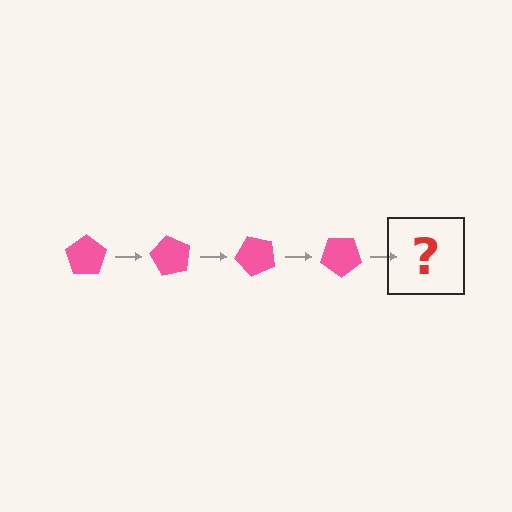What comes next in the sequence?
The next element should be a pink pentagon rotated 240 degrees.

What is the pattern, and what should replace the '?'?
The pattern is that the pentagon rotates 60 degrees each step. The '?' should be a pink pentagon rotated 240 degrees.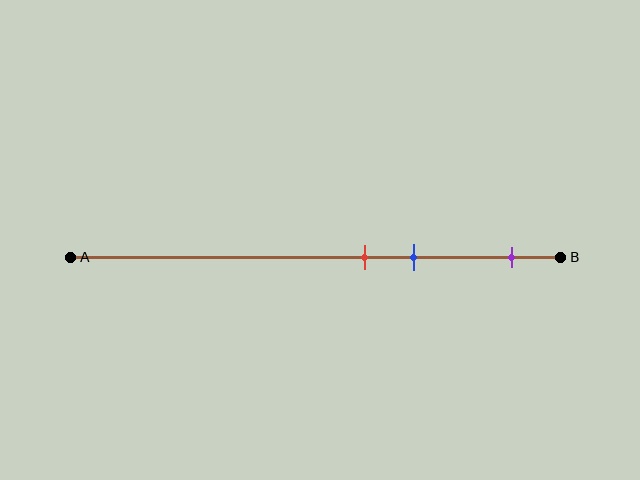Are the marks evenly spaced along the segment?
No, the marks are not evenly spaced.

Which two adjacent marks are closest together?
The red and blue marks are the closest adjacent pair.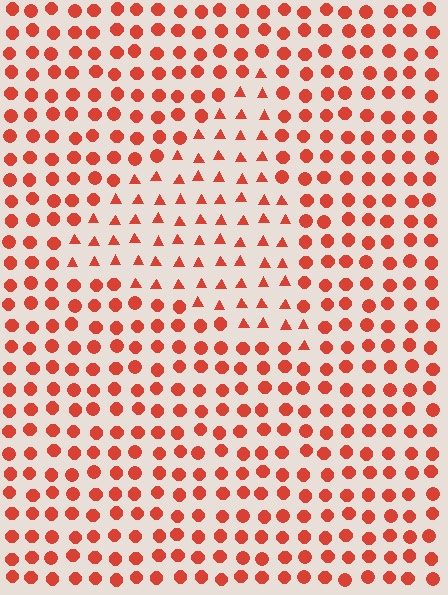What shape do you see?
I see a triangle.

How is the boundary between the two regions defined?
The boundary is defined by a change in element shape: triangles inside vs. circles outside. All elements share the same color and spacing.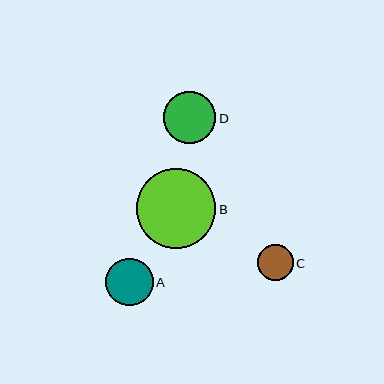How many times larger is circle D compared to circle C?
Circle D is approximately 1.4 times the size of circle C.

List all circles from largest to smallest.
From largest to smallest: B, D, A, C.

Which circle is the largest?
Circle B is the largest with a size of approximately 80 pixels.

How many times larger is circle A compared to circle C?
Circle A is approximately 1.3 times the size of circle C.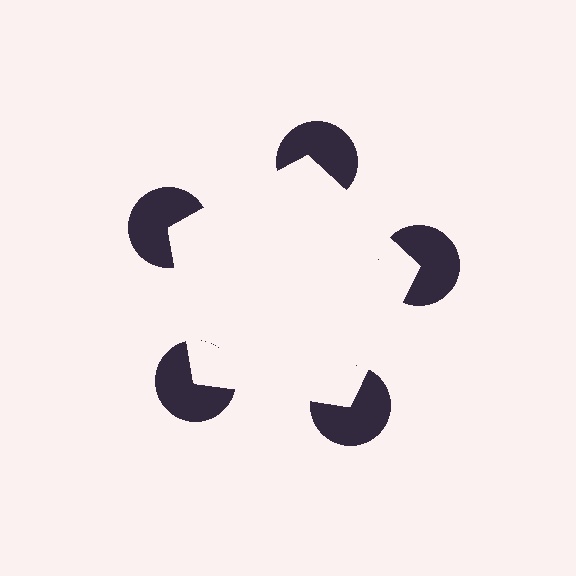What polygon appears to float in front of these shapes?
An illusory pentagon — its edges are inferred from the aligned wedge cuts in the pac-man discs, not physically drawn.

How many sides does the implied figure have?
5 sides.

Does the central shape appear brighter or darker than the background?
It typically appears slightly brighter than the background, even though no actual brightness change is drawn.